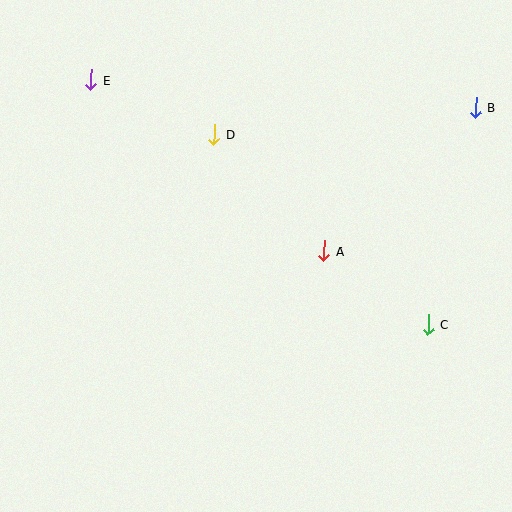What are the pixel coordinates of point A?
Point A is at (324, 251).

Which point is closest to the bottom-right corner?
Point C is closest to the bottom-right corner.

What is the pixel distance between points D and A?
The distance between D and A is 161 pixels.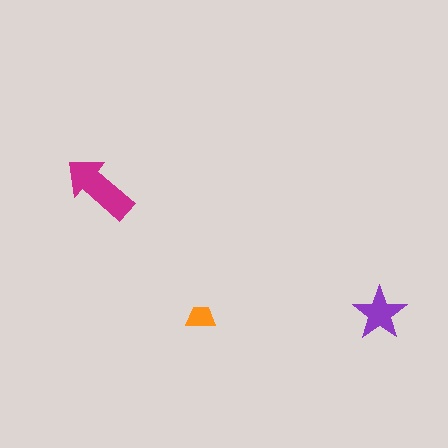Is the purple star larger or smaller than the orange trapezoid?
Larger.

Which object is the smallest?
The orange trapezoid.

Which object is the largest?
The magenta arrow.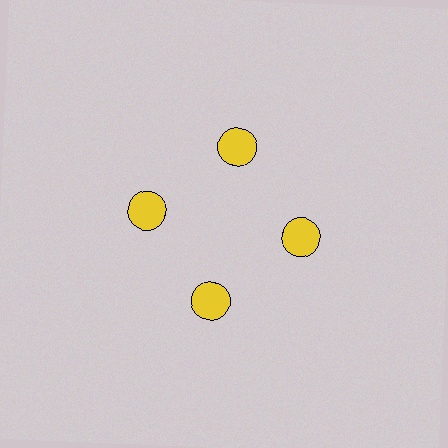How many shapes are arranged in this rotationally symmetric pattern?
There are 4 shapes, arranged in 4 groups of 1.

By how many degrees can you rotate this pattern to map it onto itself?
The pattern maps onto itself every 90 degrees of rotation.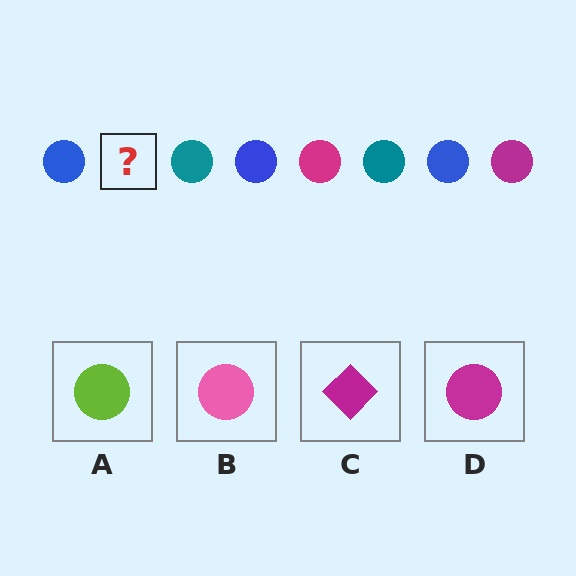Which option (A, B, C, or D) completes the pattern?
D.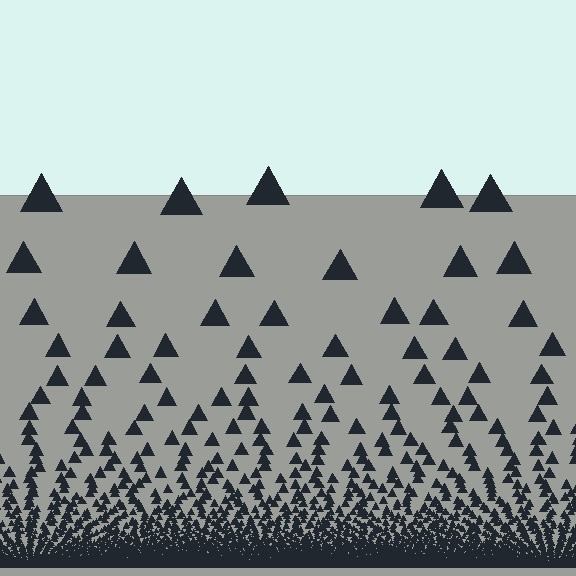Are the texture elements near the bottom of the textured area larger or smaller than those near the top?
Smaller. The gradient is inverted — elements near the bottom are smaller and denser.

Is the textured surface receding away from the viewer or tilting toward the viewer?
The surface appears to tilt toward the viewer. Texture elements get larger and sparser toward the top.